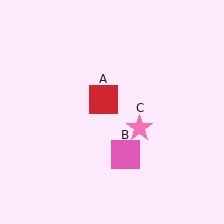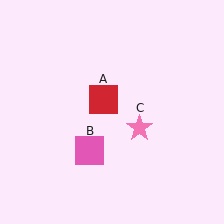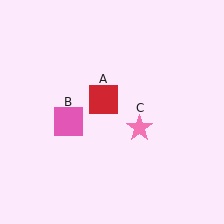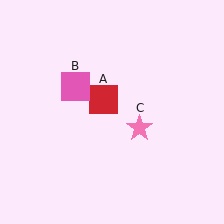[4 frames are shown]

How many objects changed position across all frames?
1 object changed position: pink square (object B).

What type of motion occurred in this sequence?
The pink square (object B) rotated clockwise around the center of the scene.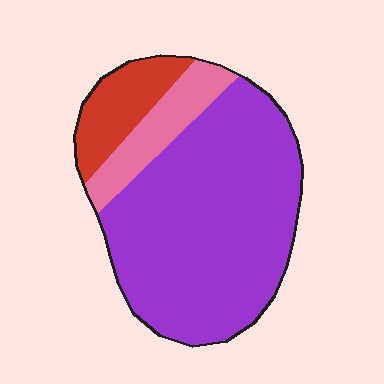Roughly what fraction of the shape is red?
Red covers 14% of the shape.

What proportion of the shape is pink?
Pink covers around 15% of the shape.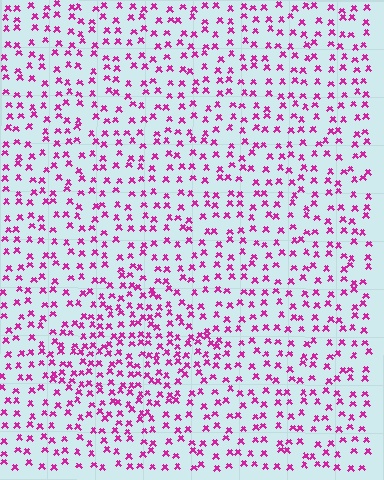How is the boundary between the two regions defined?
The boundary is defined by a change in element density (approximately 1.6x ratio). All elements are the same color, size, and shape.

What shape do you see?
I see a diamond.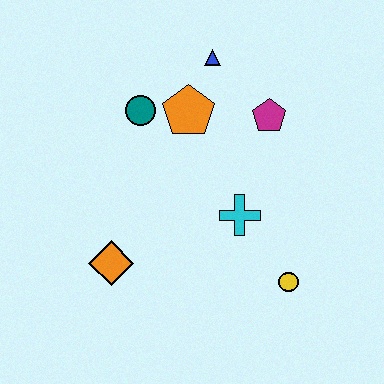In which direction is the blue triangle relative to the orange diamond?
The blue triangle is above the orange diamond.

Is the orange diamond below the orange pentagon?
Yes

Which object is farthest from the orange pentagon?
The yellow circle is farthest from the orange pentagon.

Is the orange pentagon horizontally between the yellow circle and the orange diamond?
Yes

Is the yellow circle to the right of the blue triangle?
Yes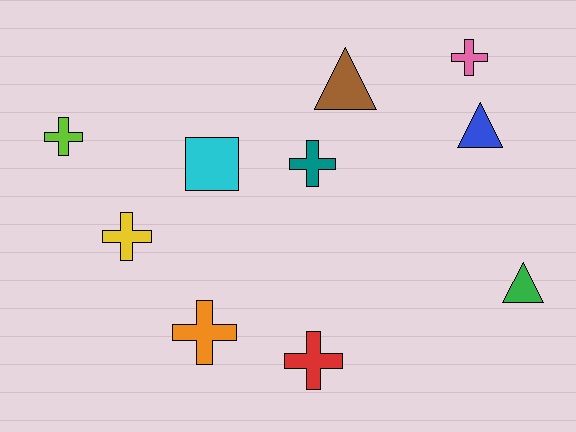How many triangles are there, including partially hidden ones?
There are 3 triangles.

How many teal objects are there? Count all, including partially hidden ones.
There is 1 teal object.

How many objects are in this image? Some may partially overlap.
There are 10 objects.